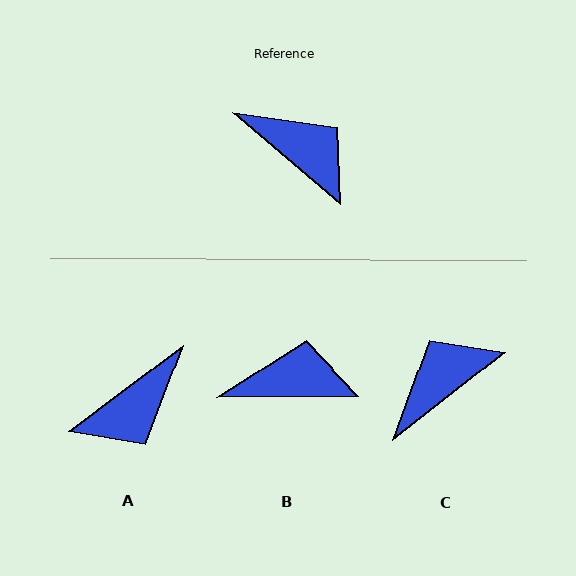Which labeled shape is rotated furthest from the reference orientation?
A, about 102 degrees away.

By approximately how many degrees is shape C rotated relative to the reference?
Approximately 79 degrees counter-clockwise.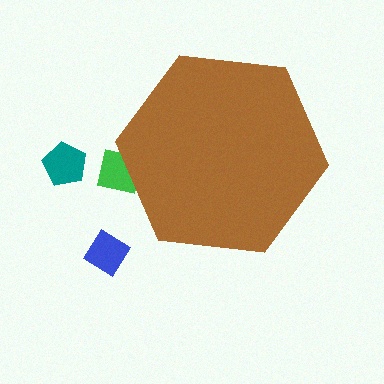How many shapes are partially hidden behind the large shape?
1 shape is partially hidden.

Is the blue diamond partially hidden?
No, the blue diamond is fully visible.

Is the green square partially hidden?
Yes, the green square is partially hidden behind the brown hexagon.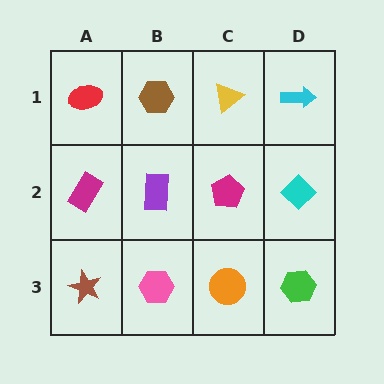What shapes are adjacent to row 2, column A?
A red ellipse (row 1, column A), a brown star (row 3, column A), a purple rectangle (row 2, column B).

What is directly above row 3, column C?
A magenta pentagon.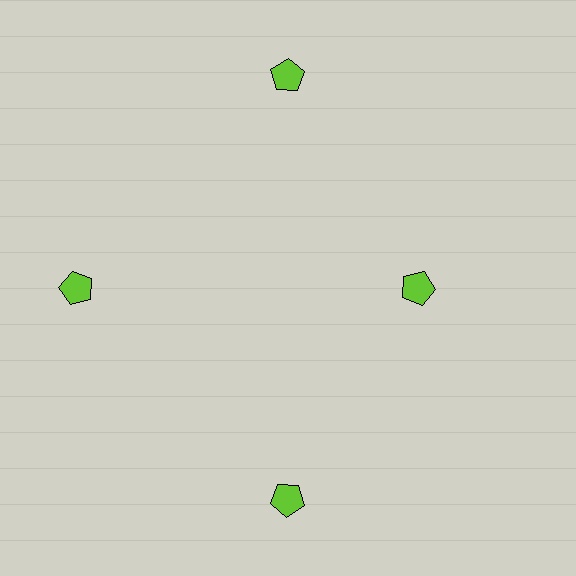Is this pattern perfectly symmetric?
No. The 4 lime pentagons are arranged in a ring, but one element near the 3 o'clock position is pulled inward toward the center, breaking the 4-fold rotational symmetry.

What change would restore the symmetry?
The symmetry would be restored by moving it outward, back onto the ring so that all 4 pentagons sit at equal angles and equal distance from the center.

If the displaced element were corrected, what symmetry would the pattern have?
It would have 4-fold rotational symmetry — the pattern would map onto itself every 90 degrees.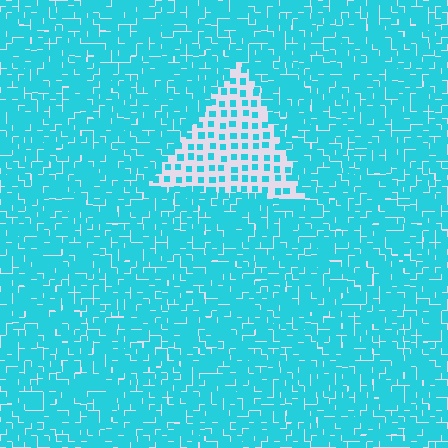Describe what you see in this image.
The image contains small cyan elements arranged at two different densities. A triangle-shaped region is visible where the elements are less densely packed than the surrounding area.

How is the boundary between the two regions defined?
The boundary is defined by a change in element density (approximately 3.1x ratio). All elements are the same color, size, and shape.